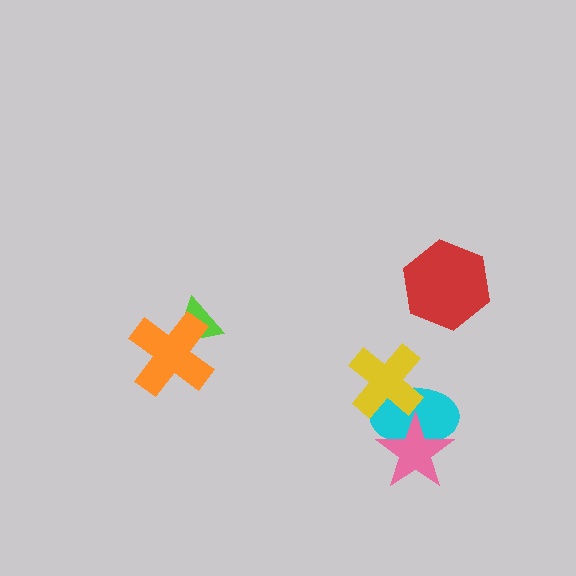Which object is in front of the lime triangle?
The orange cross is in front of the lime triangle.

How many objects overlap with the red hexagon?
0 objects overlap with the red hexagon.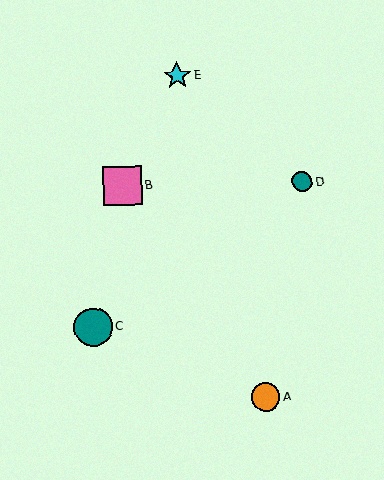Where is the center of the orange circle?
The center of the orange circle is at (266, 397).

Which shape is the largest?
The pink square (labeled B) is the largest.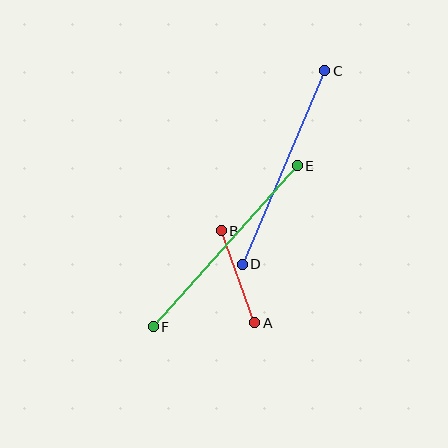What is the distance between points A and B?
The distance is approximately 98 pixels.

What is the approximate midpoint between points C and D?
The midpoint is at approximately (284, 167) pixels.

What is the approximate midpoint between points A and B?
The midpoint is at approximately (238, 277) pixels.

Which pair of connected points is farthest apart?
Points E and F are farthest apart.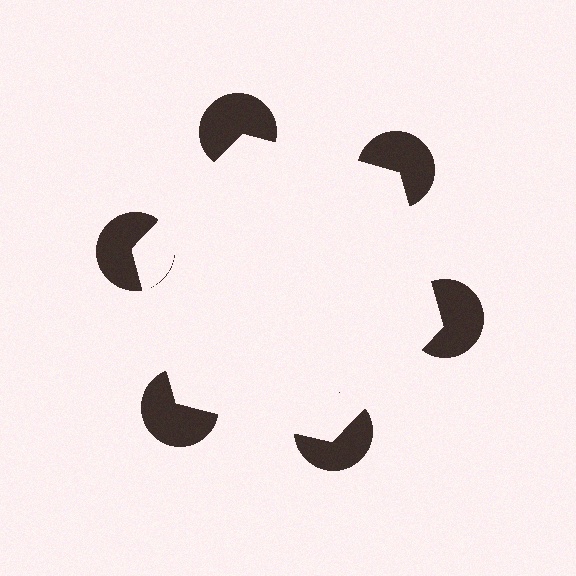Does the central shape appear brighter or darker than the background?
It typically appears slightly brighter than the background, even though no actual brightness change is drawn.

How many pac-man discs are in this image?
There are 6 — one at each vertex of the illusory hexagon.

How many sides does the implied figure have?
6 sides.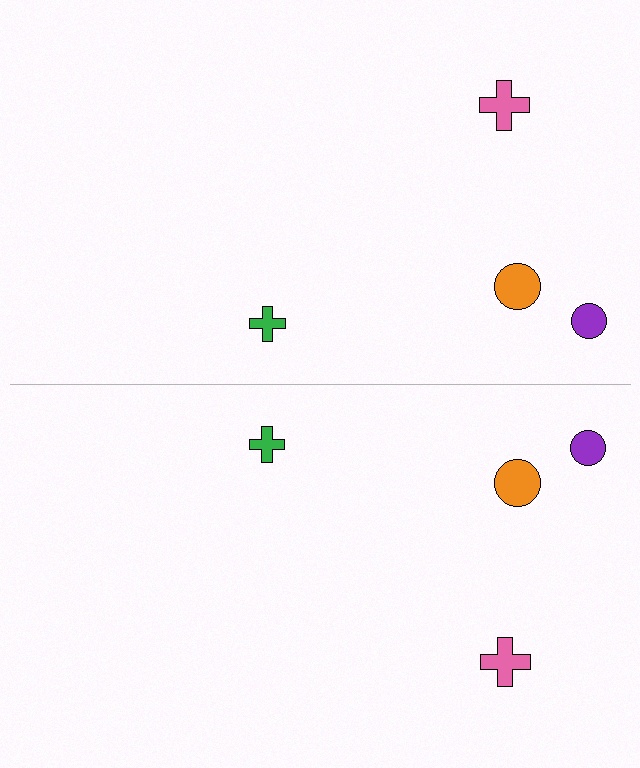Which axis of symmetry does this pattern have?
The pattern has a horizontal axis of symmetry running through the center of the image.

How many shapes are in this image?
There are 8 shapes in this image.